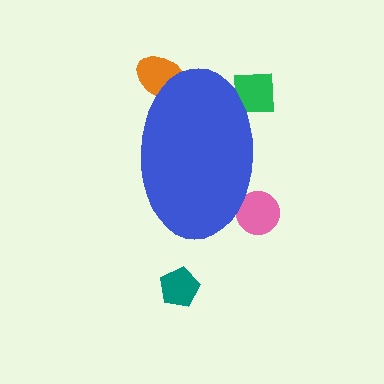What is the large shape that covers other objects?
A blue ellipse.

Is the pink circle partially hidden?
Yes, the pink circle is partially hidden behind the blue ellipse.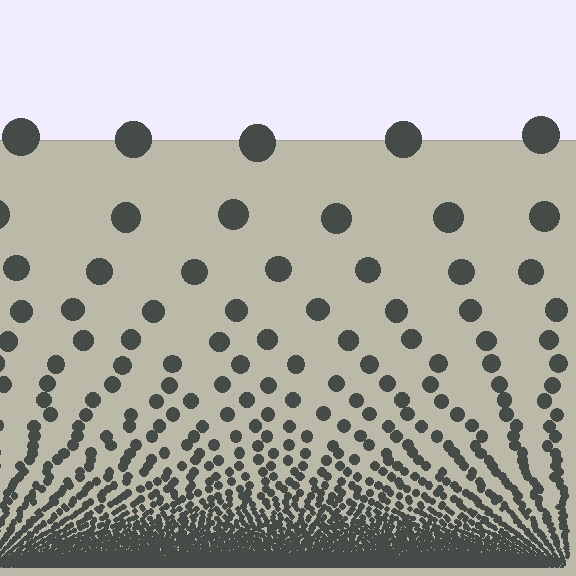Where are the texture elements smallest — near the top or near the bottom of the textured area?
Near the bottom.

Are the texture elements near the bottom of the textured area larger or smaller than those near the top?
Smaller. The gradient is inverted — elements near the bottom are smaller and denser.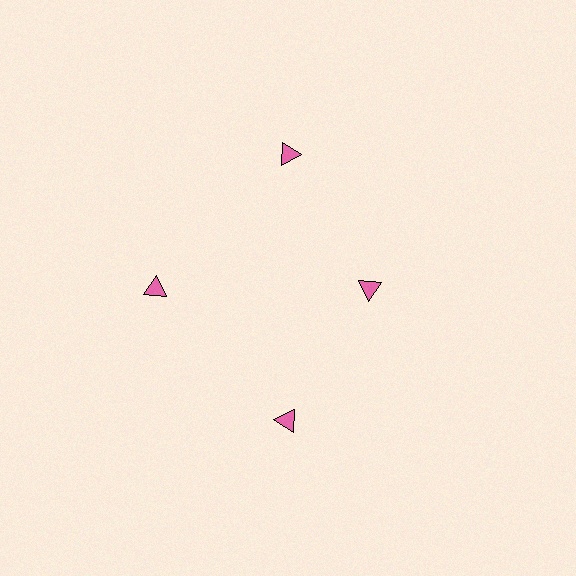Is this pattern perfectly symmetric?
No. The 4 pink triangles are arranged in a ring, but one element near the 3 o'clock position is pulled inward toward the center, breaking the 4-fold rotational symmetry.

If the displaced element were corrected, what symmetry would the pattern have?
It would have 4-fold rotational symmetry — the pattern would map onto itself every 90 degrees.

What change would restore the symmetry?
The symmetry would be restored by moving it outward, back onto the ring so that all 4 triangles sit at equal angles and equal distance from the center.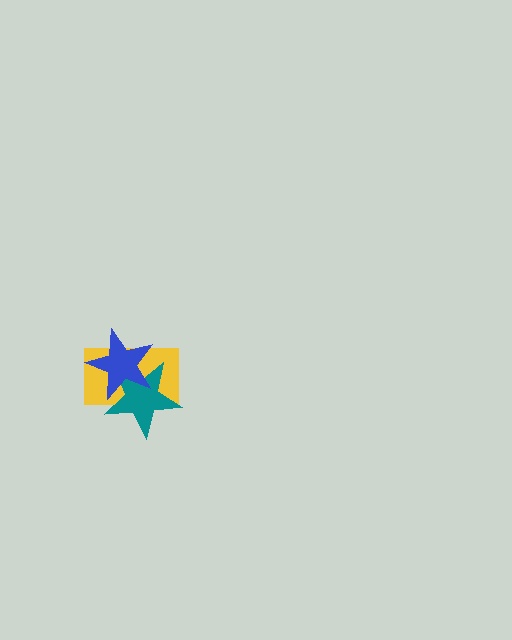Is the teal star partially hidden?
Yes, it is partially covered by another shape.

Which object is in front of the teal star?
The blue star is in front of the teal star.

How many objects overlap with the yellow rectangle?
2 objects overlap with the yellow rectangle.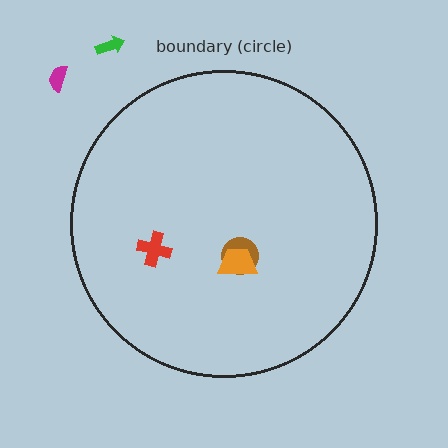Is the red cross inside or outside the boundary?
Inside.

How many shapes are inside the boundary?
3 inside, 2 outside.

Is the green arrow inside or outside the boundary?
Outside.